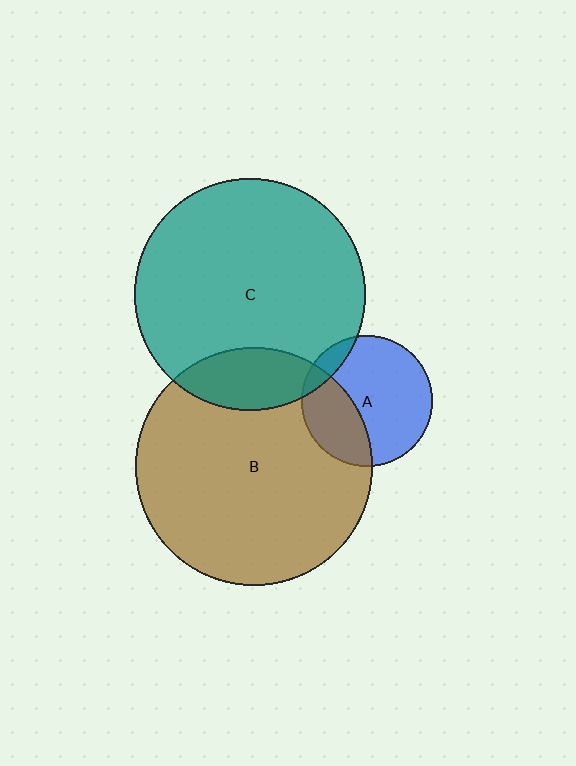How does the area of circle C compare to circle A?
Approximately 3.1 times.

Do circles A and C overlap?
Yes.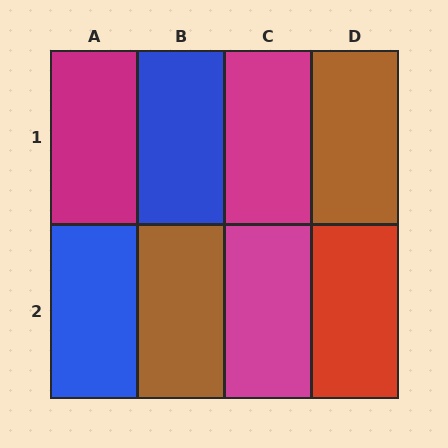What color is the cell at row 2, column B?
Brown.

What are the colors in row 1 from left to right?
Magenta, blue, magenta, brown.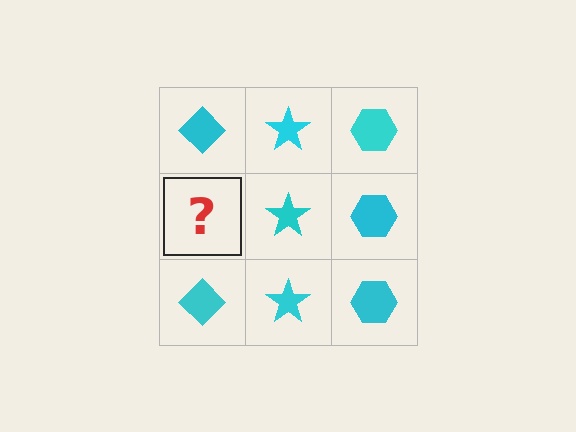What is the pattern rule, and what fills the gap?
The rule is that each column has a consistent shape. The gap should be filled with a cyan diamond.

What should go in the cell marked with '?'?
The missing cell should contain a cyan diamond.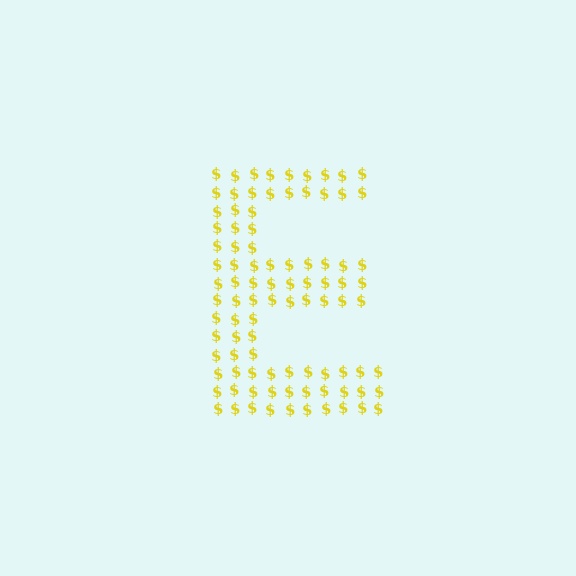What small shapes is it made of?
It is made of small dollar signs.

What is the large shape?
The large shape is the letter E.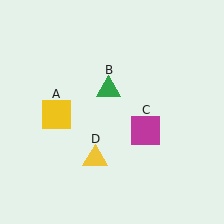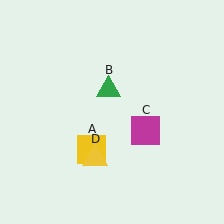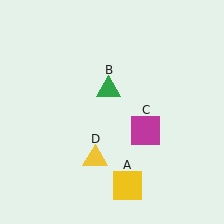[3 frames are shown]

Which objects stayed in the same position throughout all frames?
Green triangle (object B) and magenta square (object C) and yellow triangle (object D) remained stationary.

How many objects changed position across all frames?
1 object changed position: yellow square (object A).